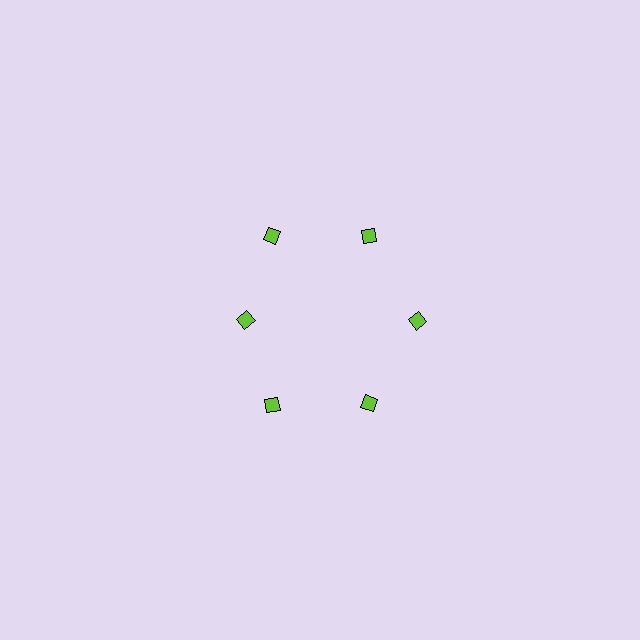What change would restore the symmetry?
The symmetry would be restored by moving it outward, back onto the ring so that all 6 diamonds sit at equal angles and equal distance from the center.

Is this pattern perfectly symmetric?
No. The 6 lime diamonds are arranged in a ring, but one element near the 9 o'clock position is pulled inward toward the center, breaking the 6-fold rotational symmetry.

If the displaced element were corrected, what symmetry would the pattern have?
It would have 6-fold rotational symmetry — the pattern would map onto itself every 60 degrees.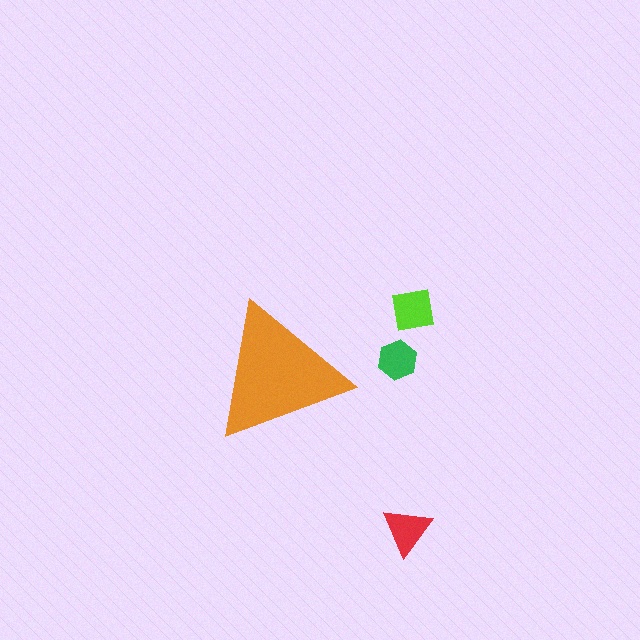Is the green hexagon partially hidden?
No, the green hexagon is fully visible.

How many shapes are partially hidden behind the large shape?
0 shapes are partially hidden.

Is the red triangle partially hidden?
No, the red triangle is fully visible.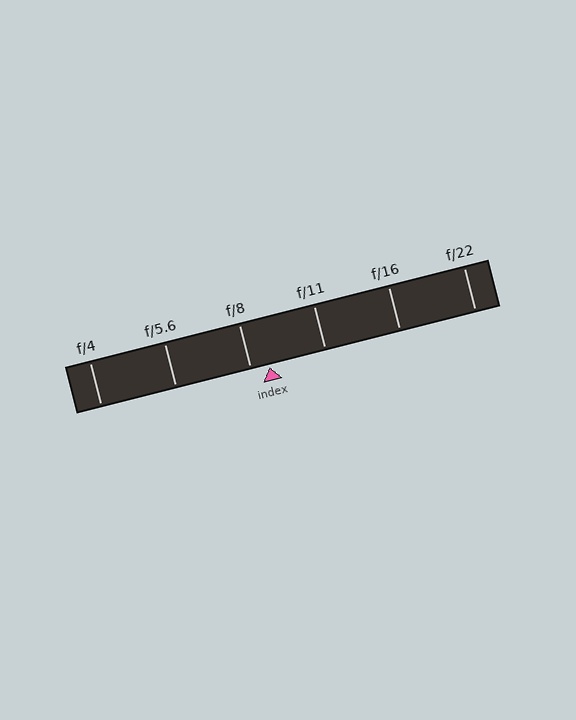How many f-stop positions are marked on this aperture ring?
There are 6 f-stop positions marked.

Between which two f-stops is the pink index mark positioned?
The index mark is between f/8 and f/11.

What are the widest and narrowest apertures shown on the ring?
The widest aperture shown is f/4 and the narrowest is f/22.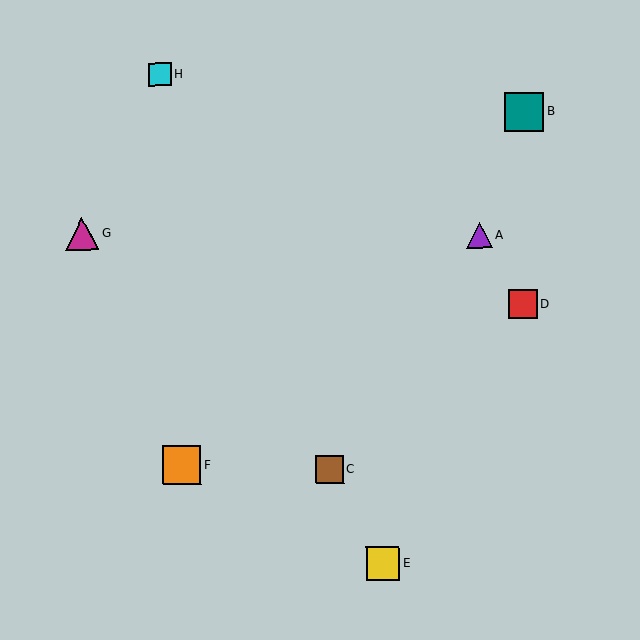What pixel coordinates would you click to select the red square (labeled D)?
Click at (523, 304) to select the red square D.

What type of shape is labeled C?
Shape C is a brown square.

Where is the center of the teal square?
The center of the teal square is at (524, 112).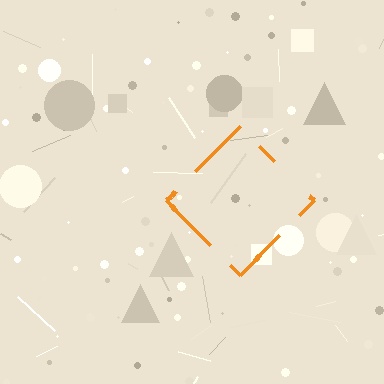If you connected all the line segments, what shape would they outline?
They would outline a diamond.